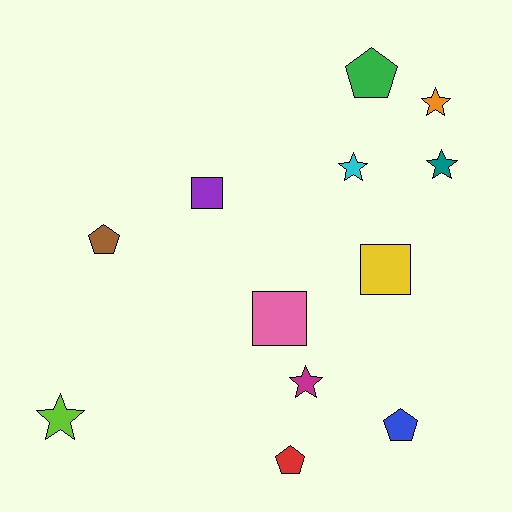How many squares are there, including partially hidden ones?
There are 3 squares.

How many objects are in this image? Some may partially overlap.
There are 12 objects.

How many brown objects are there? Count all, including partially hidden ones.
There is 1 brown object.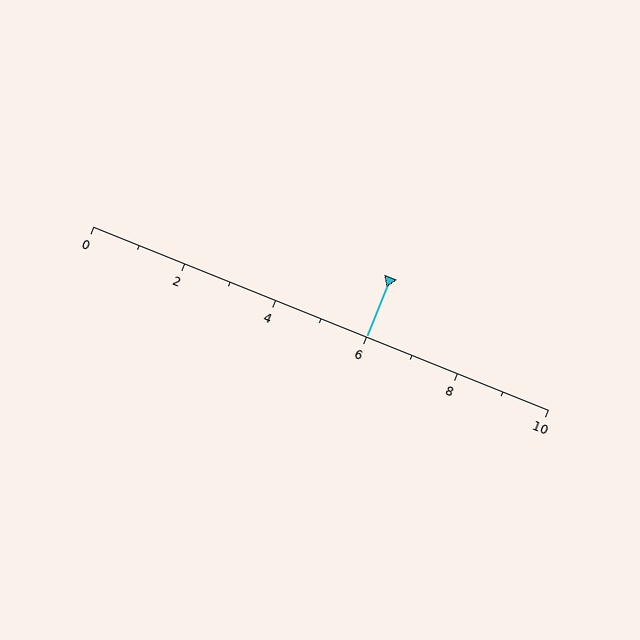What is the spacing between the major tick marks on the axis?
The major ticks are spaced 2 apart.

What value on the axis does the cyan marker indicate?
The marker indicates approximately 6.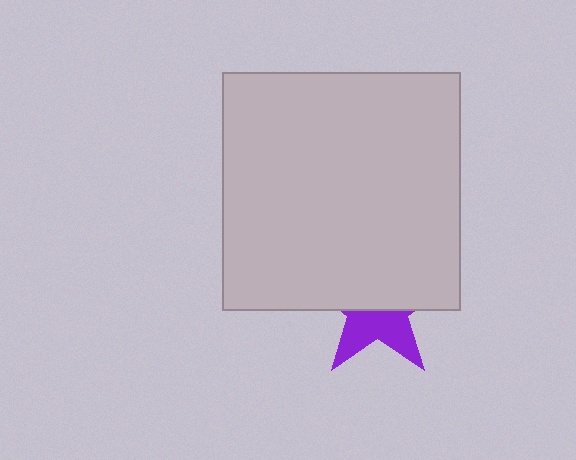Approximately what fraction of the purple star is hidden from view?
Roughly 59% of the purple star is hidden behind the light gray square.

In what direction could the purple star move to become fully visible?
The purple star could move down. That would shift it out from behind the light gray square entirely.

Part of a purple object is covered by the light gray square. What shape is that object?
It is a star.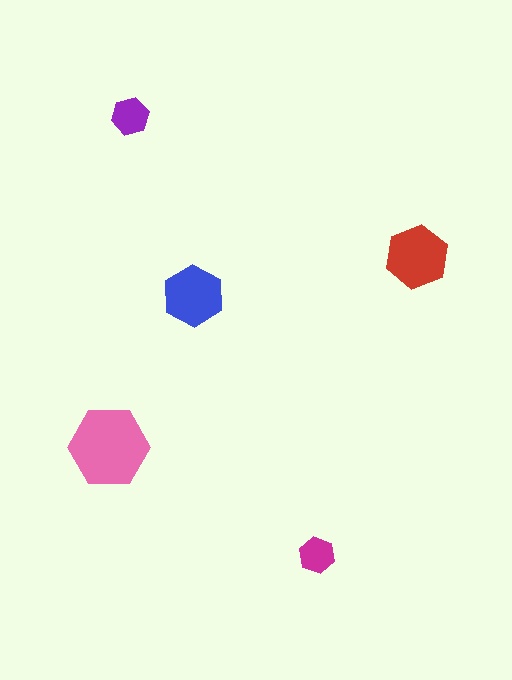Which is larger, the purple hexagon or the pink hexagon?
The pink one.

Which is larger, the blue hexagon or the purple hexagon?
The blue one.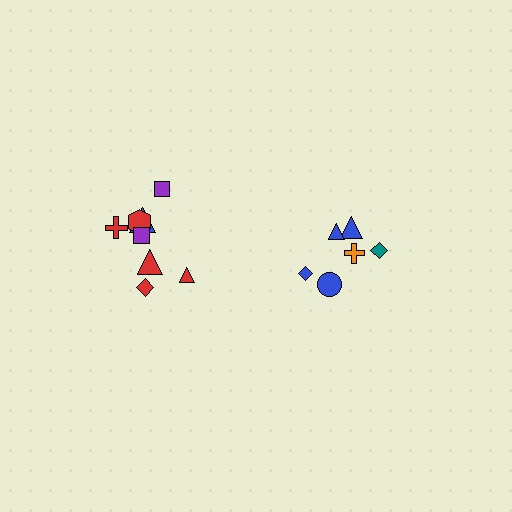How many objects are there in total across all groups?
There are 14 objects.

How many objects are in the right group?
There are 6 objects.